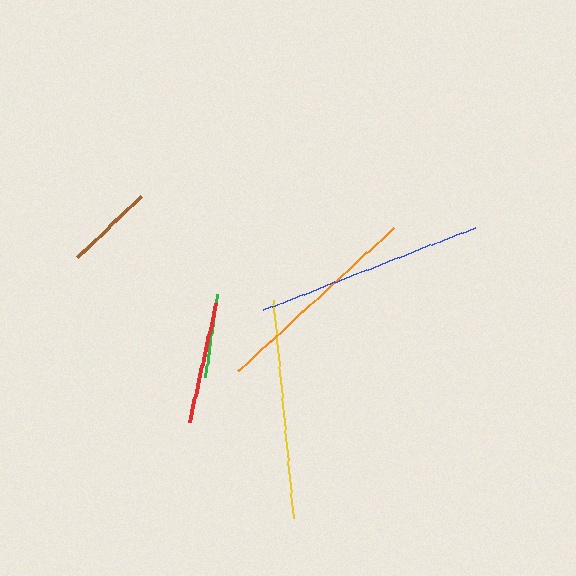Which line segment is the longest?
The blue line is the longest at approximately 227 pixels.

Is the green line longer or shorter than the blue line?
The blue line is longer than the green line.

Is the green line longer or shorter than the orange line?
The orange line is longer than the green line.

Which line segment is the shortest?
The green line is the shortest at approximately 84 pixels.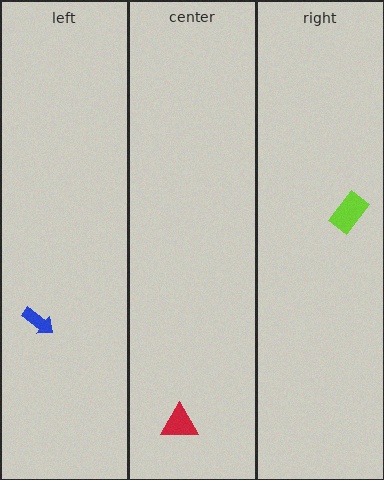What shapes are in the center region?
The red triangle.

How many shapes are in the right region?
1.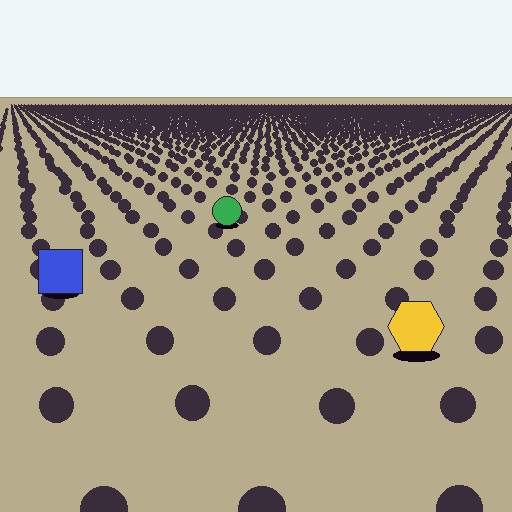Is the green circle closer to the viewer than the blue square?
No. The blue square is closer — you can tell from the texture gradient: the ground texture is coarser near it.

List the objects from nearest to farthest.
From nearest to farthest: the yellow hexagon, the blue square, the green circle.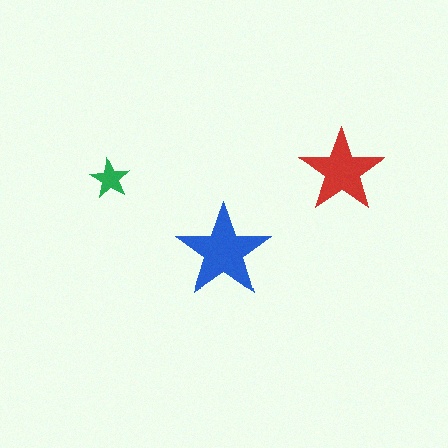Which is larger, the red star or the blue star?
The blue one.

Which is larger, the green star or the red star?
The red one.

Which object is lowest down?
The blue star is bottommost.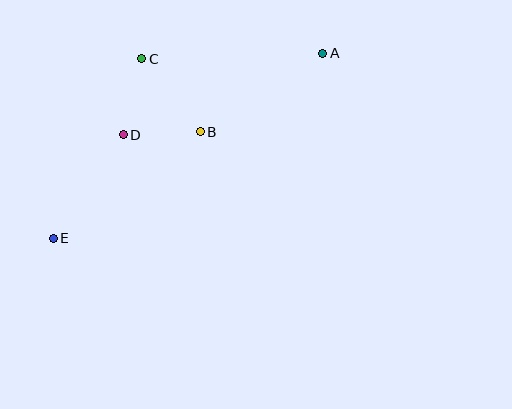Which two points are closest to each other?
Points B and D are closest to each other.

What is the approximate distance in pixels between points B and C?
The distance between B and C is approximately 94 pixels.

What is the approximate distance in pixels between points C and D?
The distance between C and D is approximately 78 pixels.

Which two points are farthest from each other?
Points A and E are farthest from each other.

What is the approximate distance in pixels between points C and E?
The distance between C and E is approximately 200 pixels.